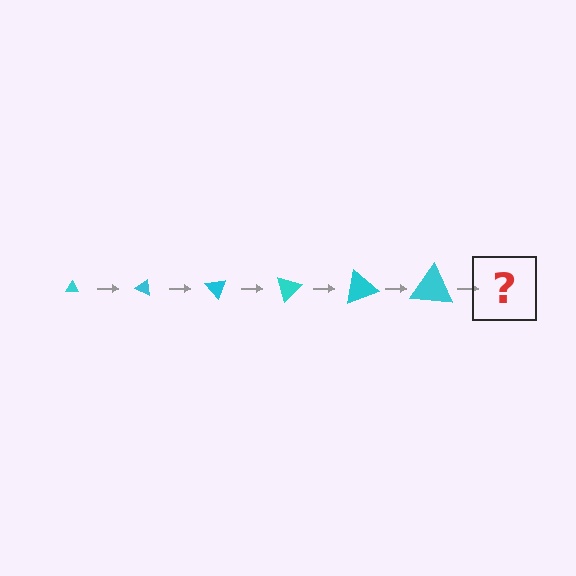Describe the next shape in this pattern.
It should be a triangle, larger than the previous one and rotated 150 degrees from the start.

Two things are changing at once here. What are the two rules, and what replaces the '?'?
The two rules are that the triangle grows larger each step and it rotates 25 degrees each step. The '?' should be a triangle, larger than the previous one and rotated 150 degrees from the start.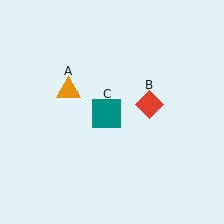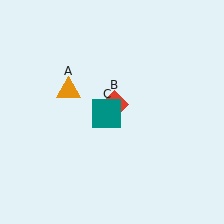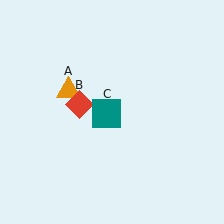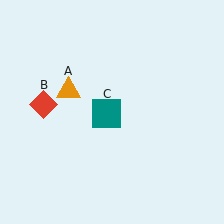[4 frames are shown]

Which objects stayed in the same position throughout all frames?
Orange triangle (object A) and teal square (object C) remained stationary.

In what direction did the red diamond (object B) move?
The red diamond (object B) moved left.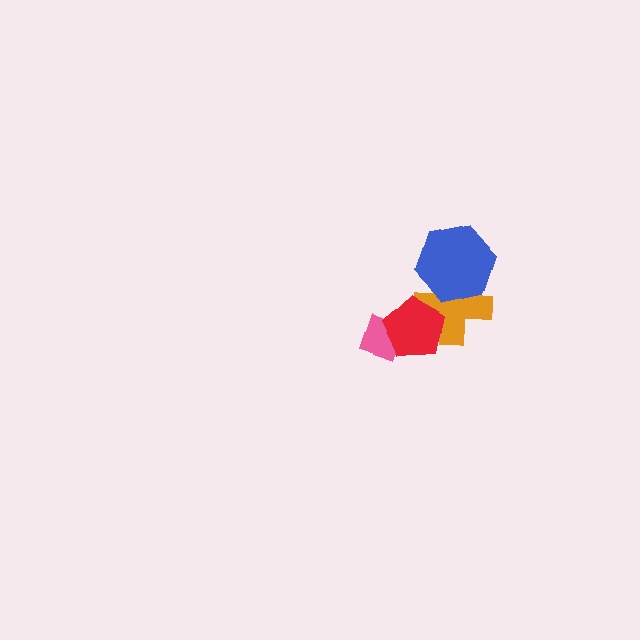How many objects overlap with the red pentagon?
2 objects overlap with the red pentagon.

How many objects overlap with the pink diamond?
1 object overlaps with the pink diamond.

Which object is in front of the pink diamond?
The red pentagon is in front of the pink diamond.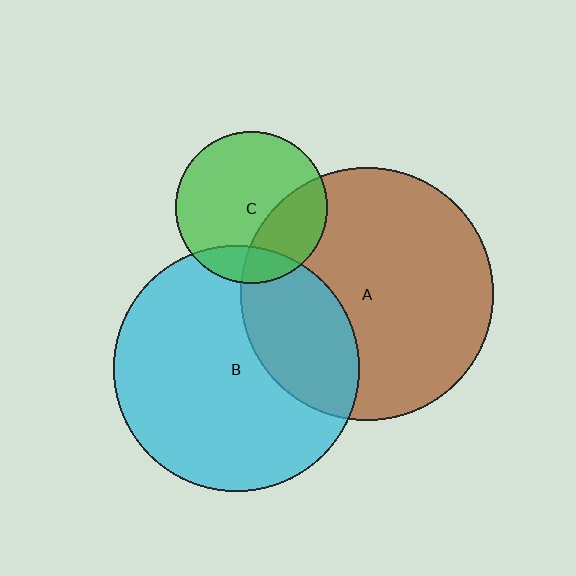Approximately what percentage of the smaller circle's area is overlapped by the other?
Approximately 30%.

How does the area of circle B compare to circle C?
Approximately 2.6 times.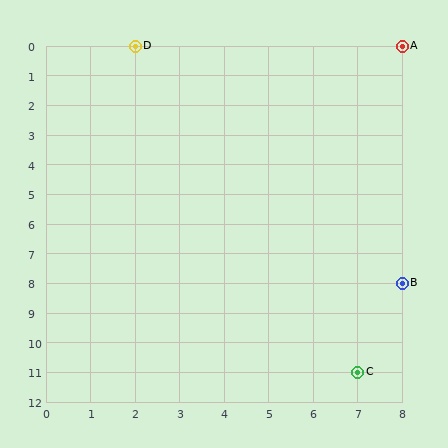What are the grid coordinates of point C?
Point C is at grid coordinates (7, 11).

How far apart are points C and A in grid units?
Points C and A are 1 column and 11 rows apart (about 11.0 grid units diagonally).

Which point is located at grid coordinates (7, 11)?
Point C is at (7, 11).